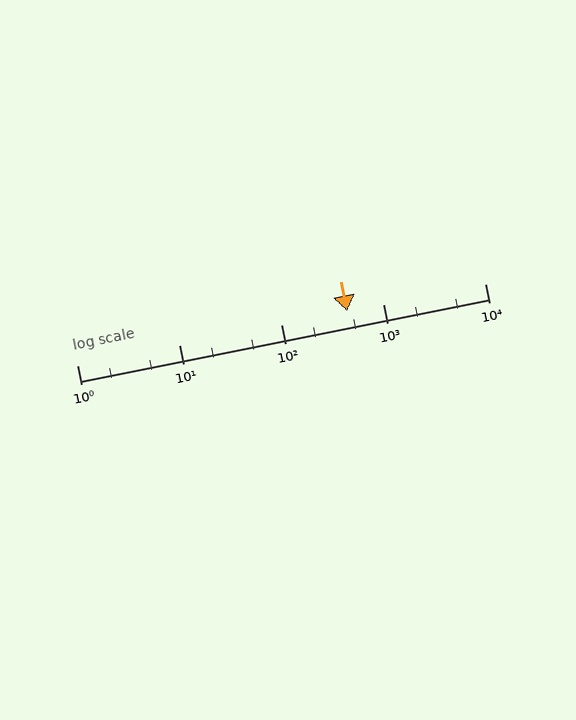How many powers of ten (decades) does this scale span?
The scale spans 4 decades, from 1 to 10000.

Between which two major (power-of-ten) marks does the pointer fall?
The pointer is between 100 and 1000.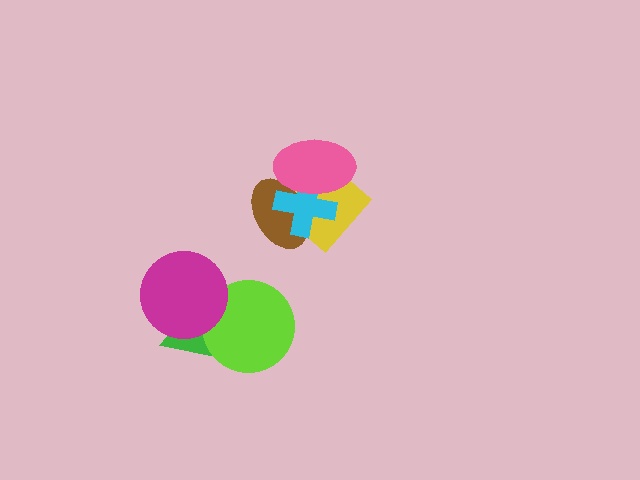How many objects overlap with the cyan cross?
3 objects overlap with the cyan cross.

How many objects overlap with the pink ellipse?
3 objects overlap with the pink ellipse.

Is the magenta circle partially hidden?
No, no other shape covers it.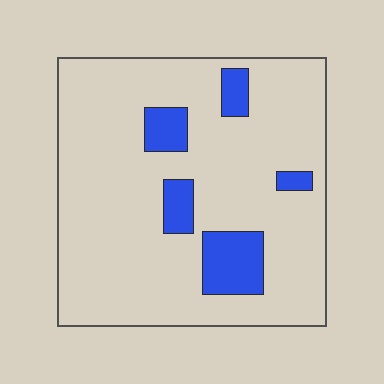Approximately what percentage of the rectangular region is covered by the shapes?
Approximately 15%.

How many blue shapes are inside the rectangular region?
5.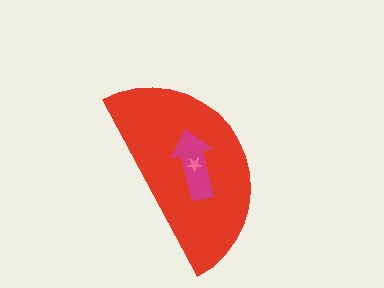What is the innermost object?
The pink star.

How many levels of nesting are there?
3.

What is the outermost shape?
The red semicircle.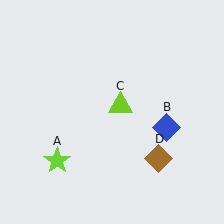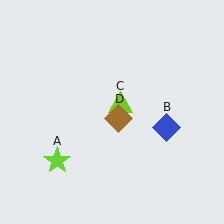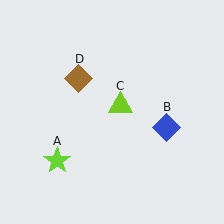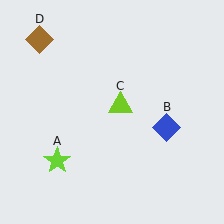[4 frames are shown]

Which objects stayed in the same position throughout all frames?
Lime star (object A) and blue diamond (object B) and lime triangle (object C) remained stationary.